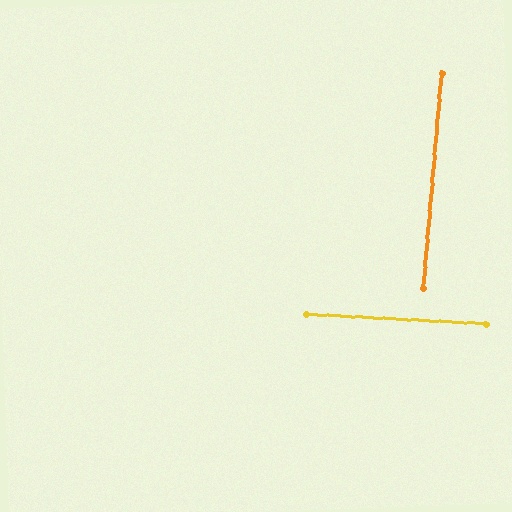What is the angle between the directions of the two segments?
Approximately 88 degrees.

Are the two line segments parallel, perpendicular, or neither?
Perpendicular — they meet at approximately 88°.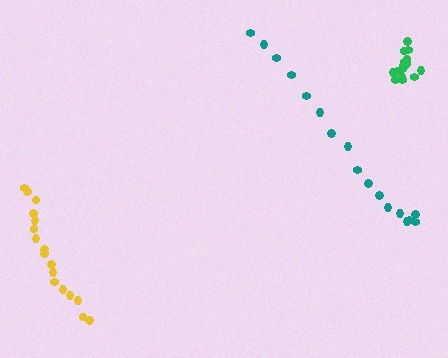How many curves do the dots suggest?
There are 3 distinct paths.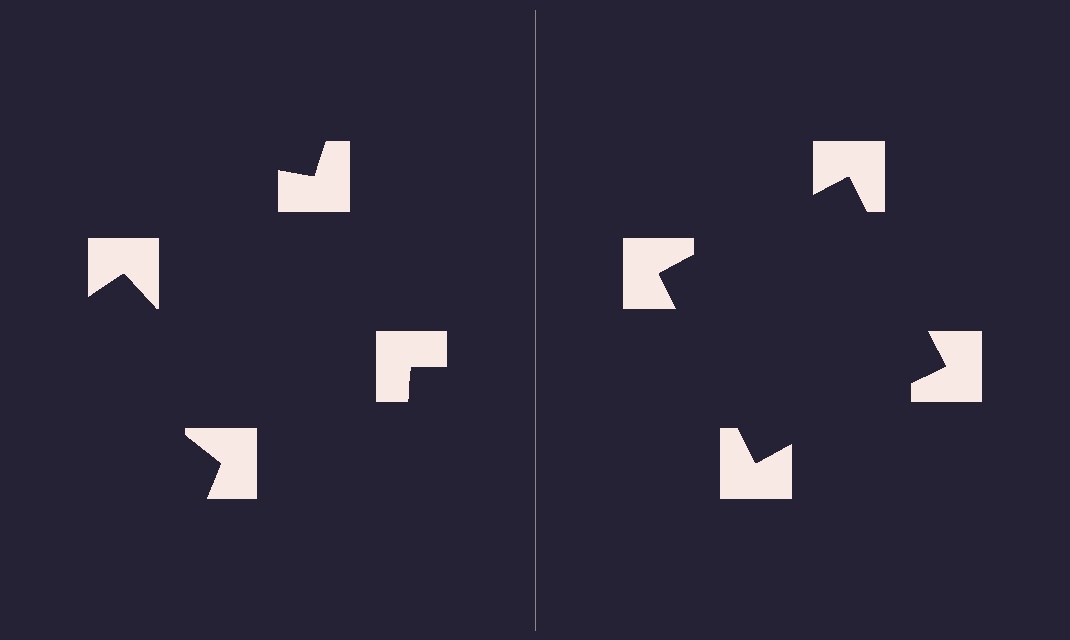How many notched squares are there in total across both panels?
8 — 4 on each side.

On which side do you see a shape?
An illusory square appears on the right side. On the left side the wedge cuts are rotated, so no coherent shape forms.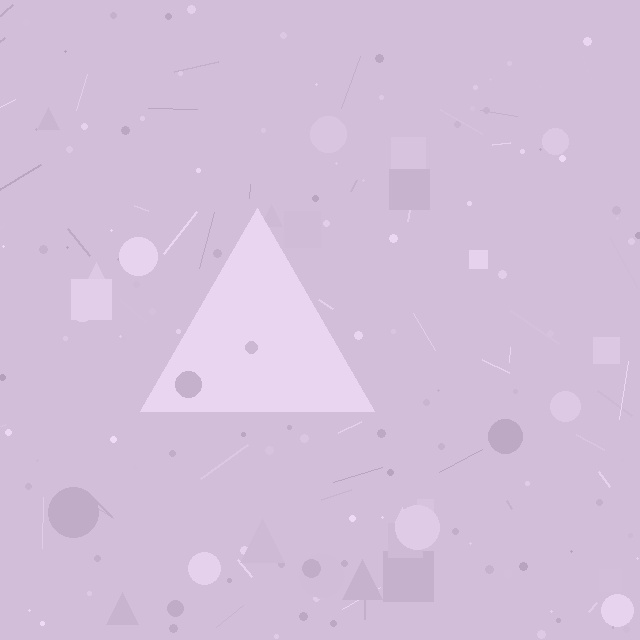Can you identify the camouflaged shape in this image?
The camouflaged shape is a triangle.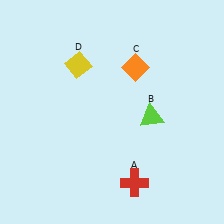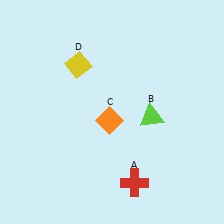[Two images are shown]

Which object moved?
The orange diamond (C) moved down.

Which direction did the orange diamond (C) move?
The orange diamond (C) moved down.